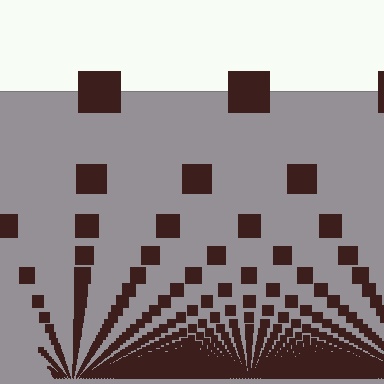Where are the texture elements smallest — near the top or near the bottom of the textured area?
Near the bottom.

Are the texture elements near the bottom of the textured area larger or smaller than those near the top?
Smaller. The gradient is inverted — elements near the bottom are smaller and denser.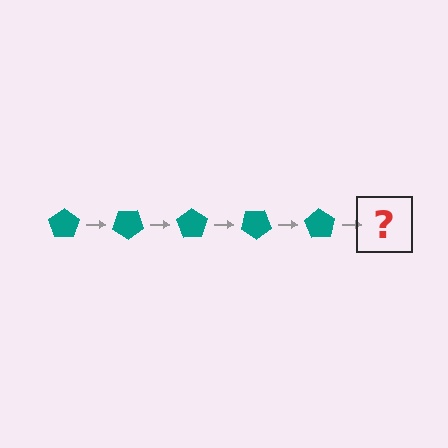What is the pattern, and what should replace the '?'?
The pattern is that the pentagon rotates 35 degrees each step. The '?' should be a teal pentagon rotated 175 degrees.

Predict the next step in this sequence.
The next step is a teal pentagon rotated 175 degrees.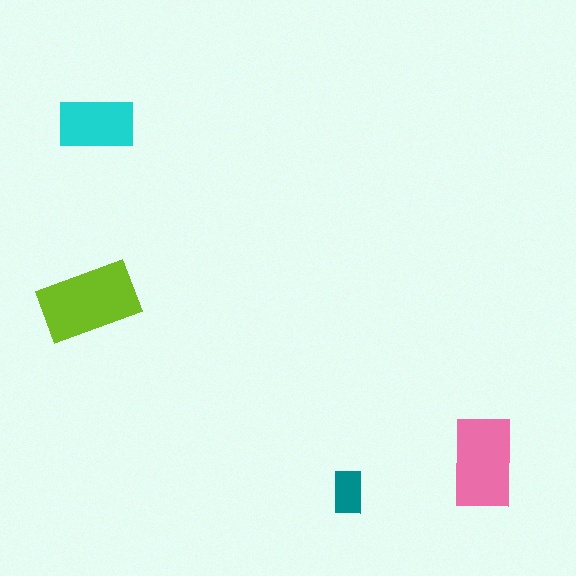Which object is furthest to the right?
The pink rectangle is rightmost.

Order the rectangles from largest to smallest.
the lime one, the pink one, the cyan one, the teal one.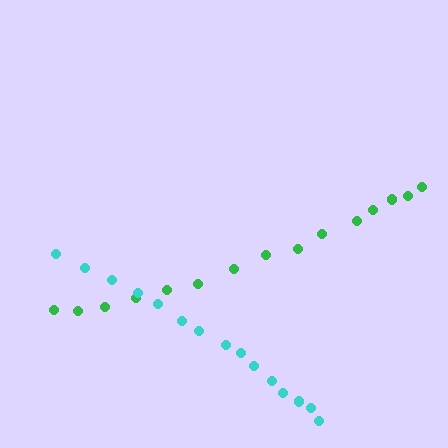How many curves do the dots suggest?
There are 2 distinct paths.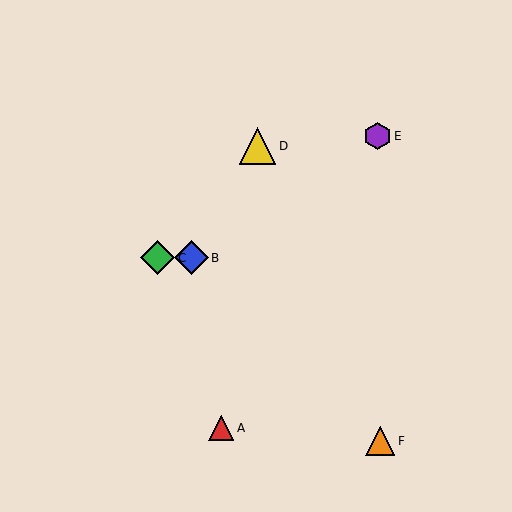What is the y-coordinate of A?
Object A is at y≈428.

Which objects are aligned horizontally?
Objects B, C are aligned horizontally.